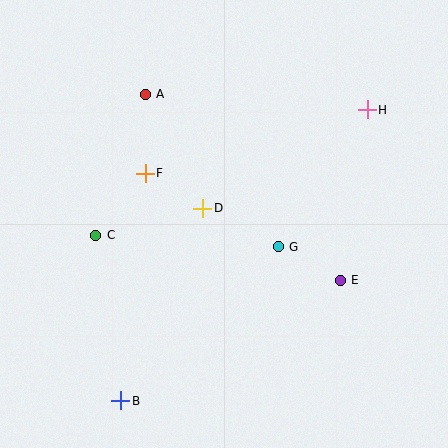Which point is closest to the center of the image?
Point D at (203, 208) is closest to the center.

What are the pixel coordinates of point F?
Point F is at (145, 173).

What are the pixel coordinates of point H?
Point H is at (367, 110).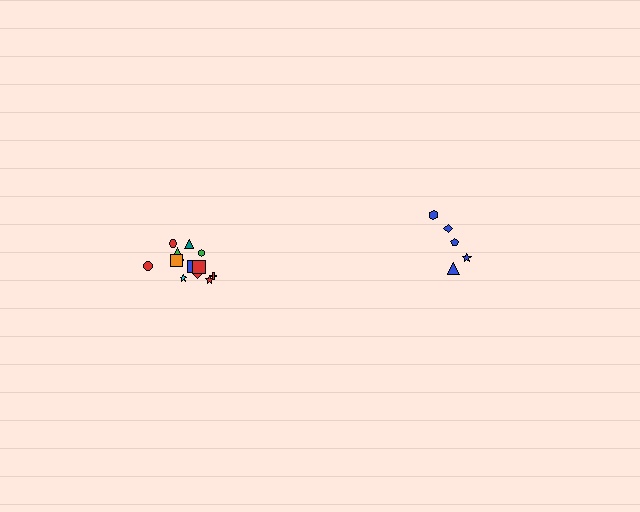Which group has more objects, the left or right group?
The left group.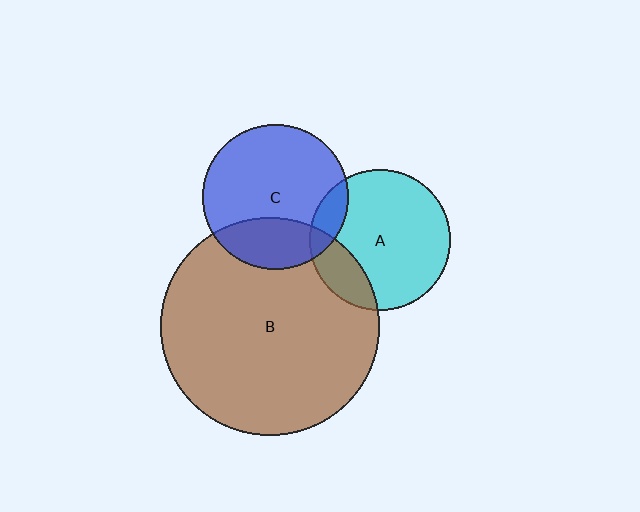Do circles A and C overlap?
Yes.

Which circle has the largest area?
Circle B (brown).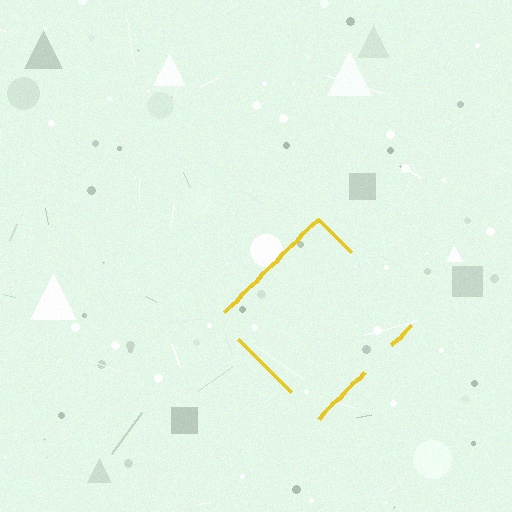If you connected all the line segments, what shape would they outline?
They would outline a diamond.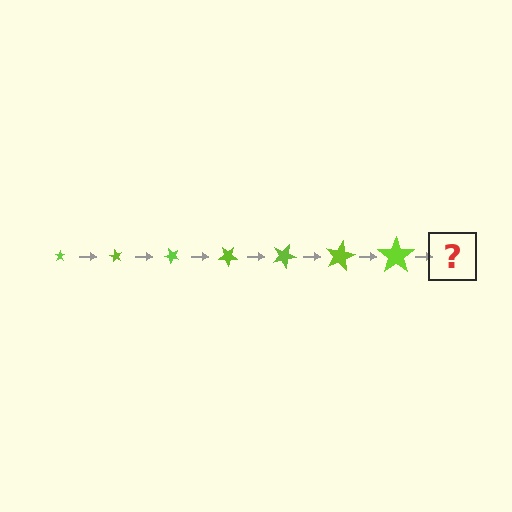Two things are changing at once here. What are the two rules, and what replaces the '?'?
The two rules are that the star grows larger each step and it rotates 60 degrees each step. The '?' should be a star, larger than the previous one and rotated 420 degrees from the start.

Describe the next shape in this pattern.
It should be a star, larger than the previous one and rotated 420 degrees from the start.